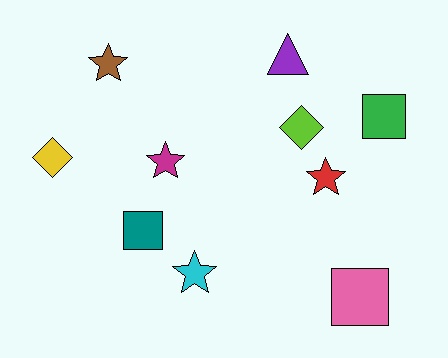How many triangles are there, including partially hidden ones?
There is 1 triangle.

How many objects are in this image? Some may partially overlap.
There are 10 objects.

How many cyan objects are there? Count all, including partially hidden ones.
There is 1 cyan object.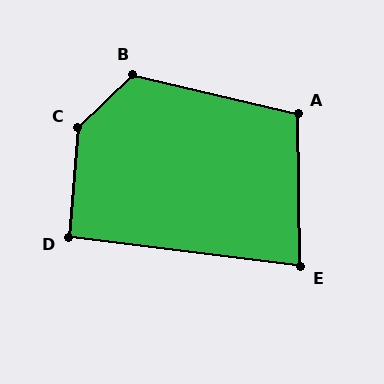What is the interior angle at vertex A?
Approximately 104 degrees (obtuse).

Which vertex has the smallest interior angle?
E, at approximately 82 degrees.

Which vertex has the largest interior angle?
C, at approximately 138 degrees.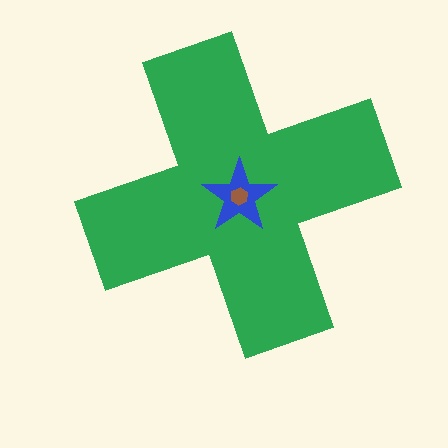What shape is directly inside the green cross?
The blue star.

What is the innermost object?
The brown hexagon.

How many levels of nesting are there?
3.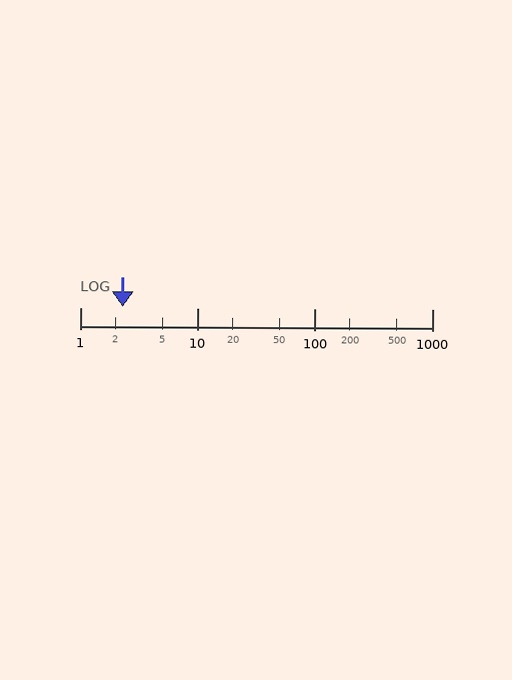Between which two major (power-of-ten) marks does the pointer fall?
The pointer is between 1 and 10.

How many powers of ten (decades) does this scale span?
The scale spans 3 decades, from 1 to 1000.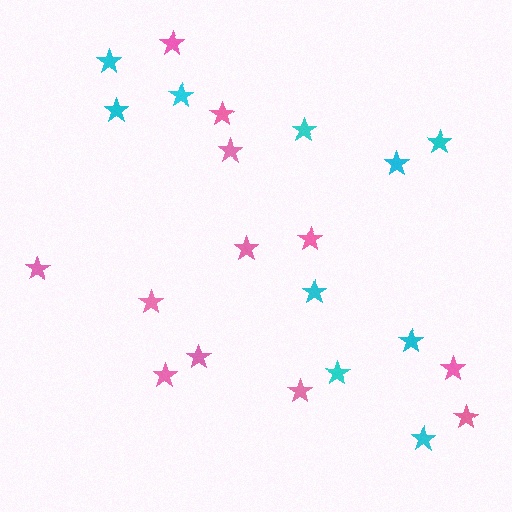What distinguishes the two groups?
There are 2 groups: one group of cyan stars (10) and one group of pink stars (12).